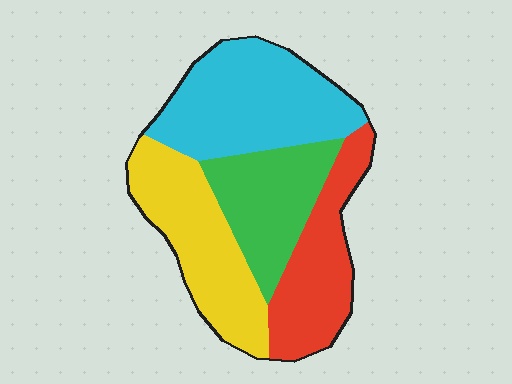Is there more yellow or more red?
Yellow.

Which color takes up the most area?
Cyan, at roughly 30%.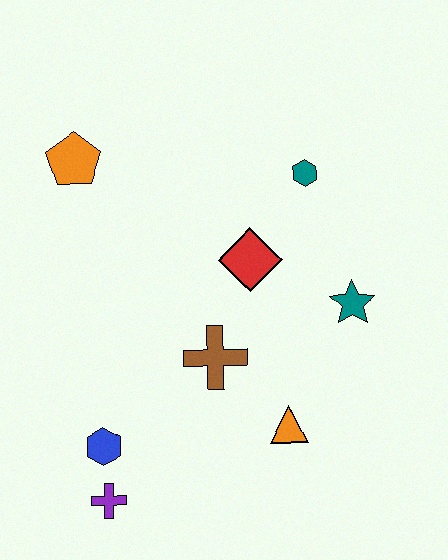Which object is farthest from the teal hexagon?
The purple cross is farthest from the teal hexagon.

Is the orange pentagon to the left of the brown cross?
Yes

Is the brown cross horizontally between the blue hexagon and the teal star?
Yes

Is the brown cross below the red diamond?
Yes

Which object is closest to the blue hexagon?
The purple cross is closest to the blue hexagon.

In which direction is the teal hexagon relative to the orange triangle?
The teal hexagon is above the orange triangle.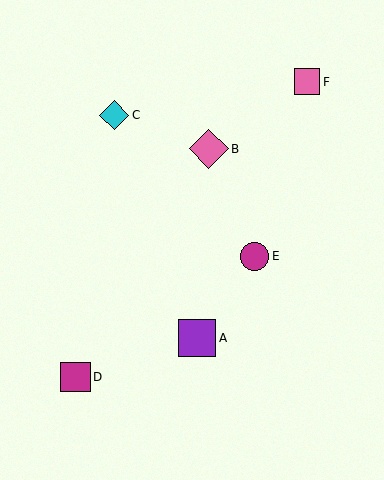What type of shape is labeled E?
Shape E is a magenta circle.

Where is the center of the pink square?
The center of the pink square is at (307, 82).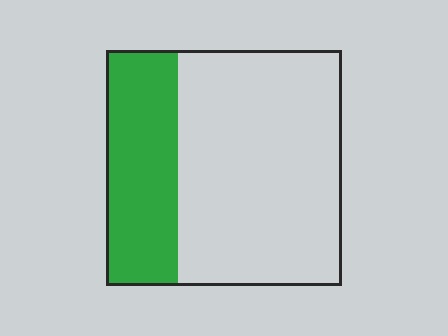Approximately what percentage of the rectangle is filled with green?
Approximately 30%.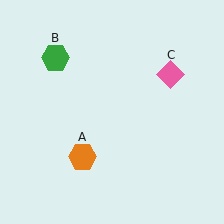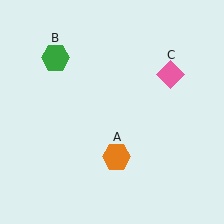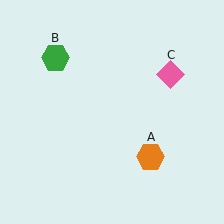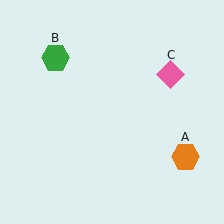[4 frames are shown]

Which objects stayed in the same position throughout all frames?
Green hexagon (object B) and pink diamond (object C) remained stationary.